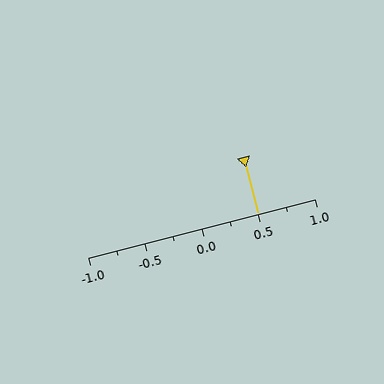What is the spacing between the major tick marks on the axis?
The major ticks are spaced 0.5 apart.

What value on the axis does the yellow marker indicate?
The marker indicates approximately 0.5.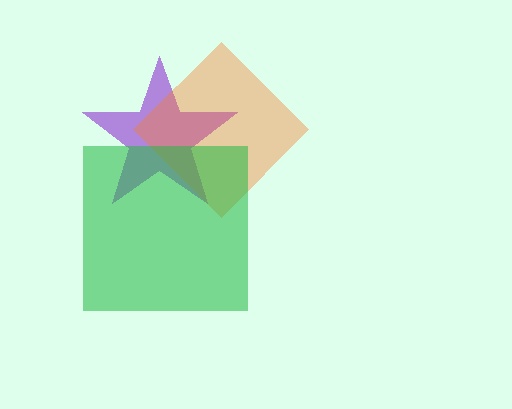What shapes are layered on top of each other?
The layered shapes are: a purple star, an orange diamond, a green square.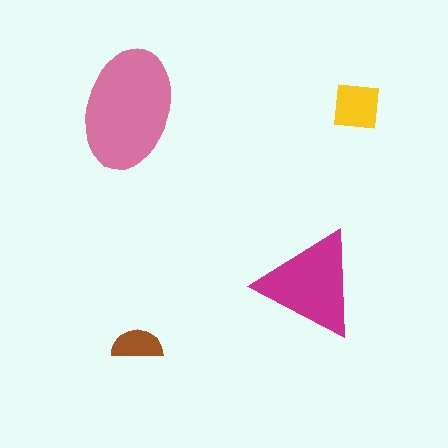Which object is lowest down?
The brown semicircle is bottommost.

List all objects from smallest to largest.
The brown semicircle, the yellow square, the magenta triangle, the pink ellipse.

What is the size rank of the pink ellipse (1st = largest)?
1st.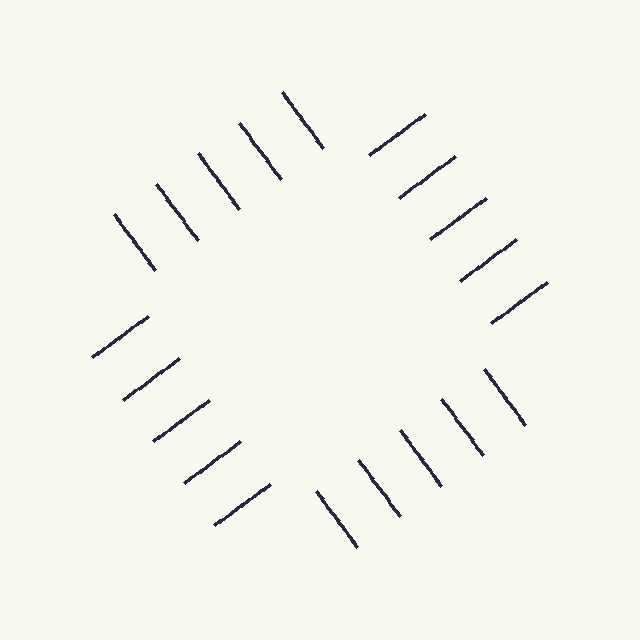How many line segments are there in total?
20 — 5 along each of the 4 edges.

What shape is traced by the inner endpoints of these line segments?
An illusory square — the line segments terminate on its edges but no continuous stroke is drawn.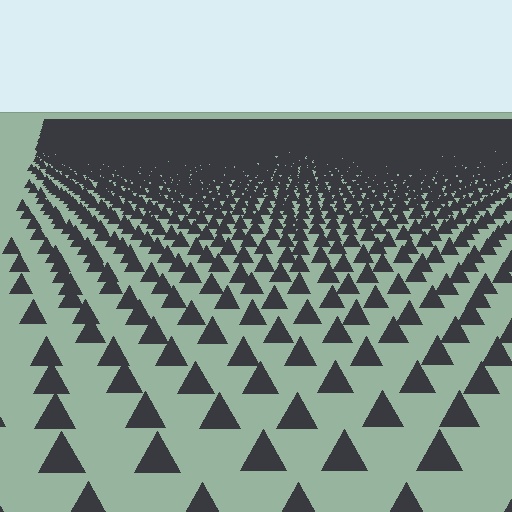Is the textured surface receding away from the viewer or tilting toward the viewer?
The surface is receding away from the viewer. Texture elements get smaller and denser toward the top.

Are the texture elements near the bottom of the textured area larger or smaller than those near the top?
Larger. Near the bottom, elements are closer to the viewer and appear at a bigger on-screen size.